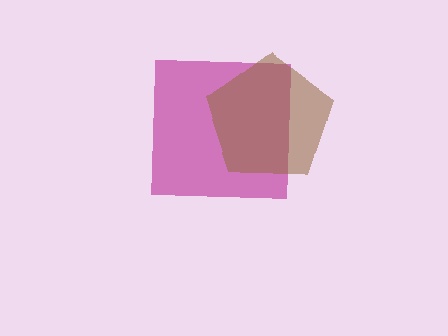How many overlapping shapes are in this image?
There are 2 overlapping shapes in the image.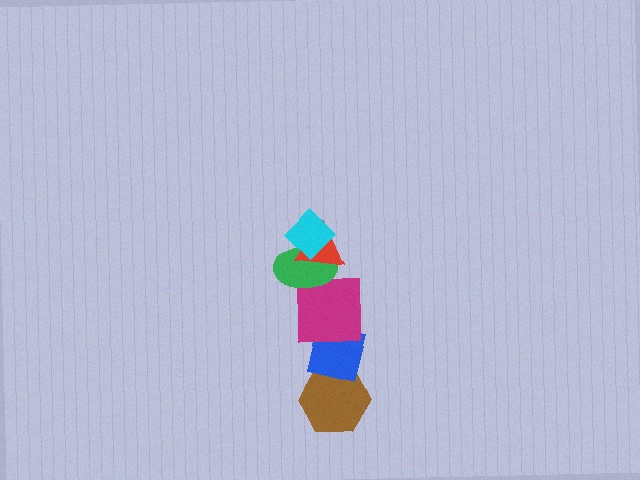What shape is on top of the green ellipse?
The red triangle is on top of the green ellipse.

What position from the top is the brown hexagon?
The brown hexagon is 6th from the top.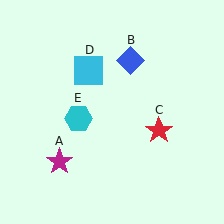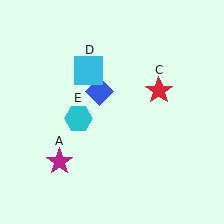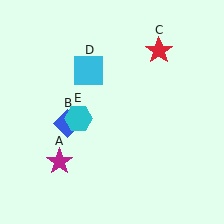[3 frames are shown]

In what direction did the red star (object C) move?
The red star (object C) moved up.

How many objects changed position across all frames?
2 objects changed position: blue diamond (object B), red star (object C).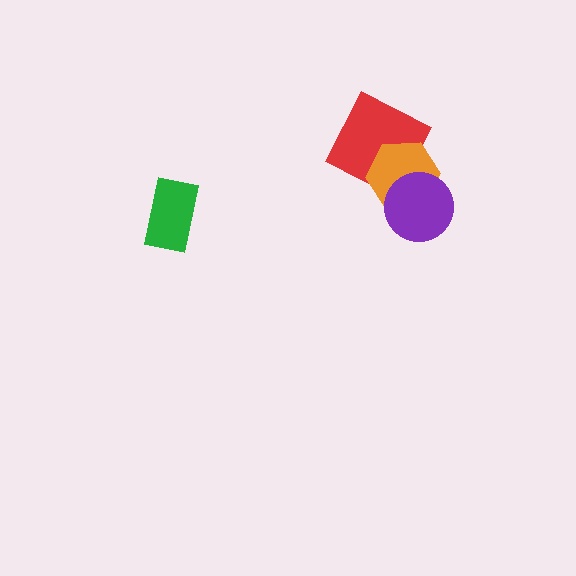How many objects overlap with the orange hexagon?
2 objects overlap with the orange hexagon.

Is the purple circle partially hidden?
No, no other shape covers it.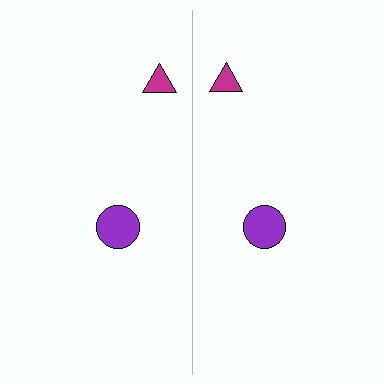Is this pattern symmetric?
Yes, this pattern has bilateral (reflection) symmetry.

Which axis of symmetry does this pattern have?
The pattern has a vertical axis of symmetry running through the center of the image.